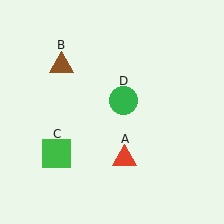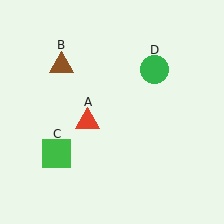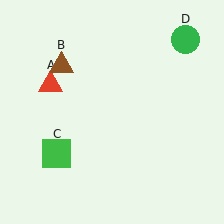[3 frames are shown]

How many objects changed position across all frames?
2 objects changed position: red triangle (object A), green circle (object D).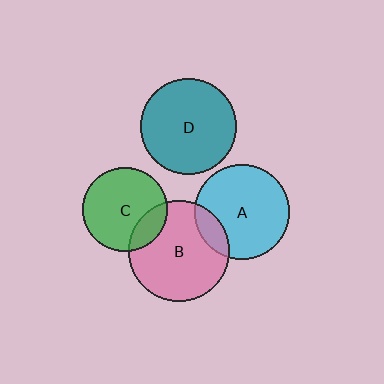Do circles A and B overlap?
Yes.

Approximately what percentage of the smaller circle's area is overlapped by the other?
Approximately 15%.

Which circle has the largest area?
Circle B (pink).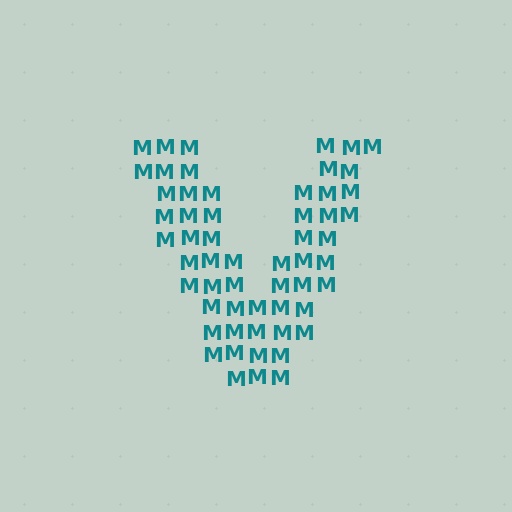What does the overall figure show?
The overall figure shows the letter V.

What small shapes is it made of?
It is made of small letter M's.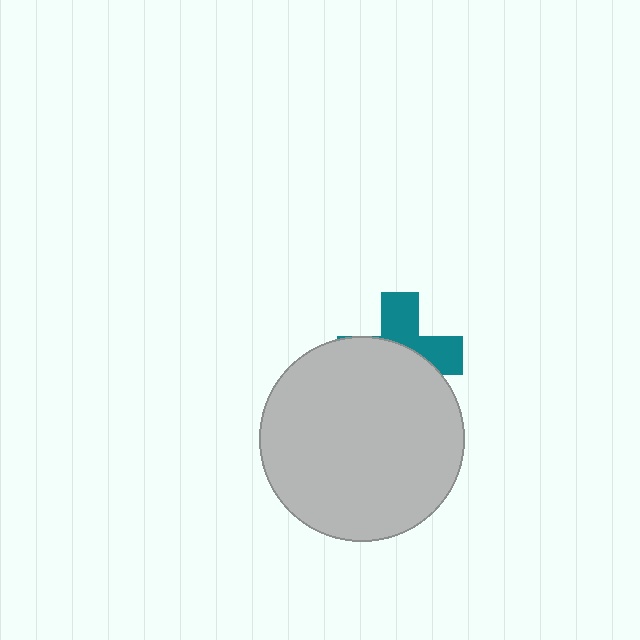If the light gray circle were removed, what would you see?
You would see the complete teal cross.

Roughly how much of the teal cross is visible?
A small part of it is visible (roughly 42%).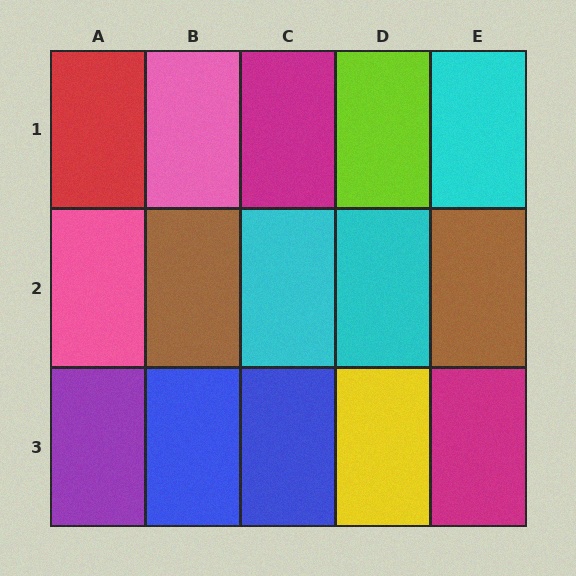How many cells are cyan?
3 cells are cyan.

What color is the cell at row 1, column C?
Magenta.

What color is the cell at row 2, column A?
Pink.